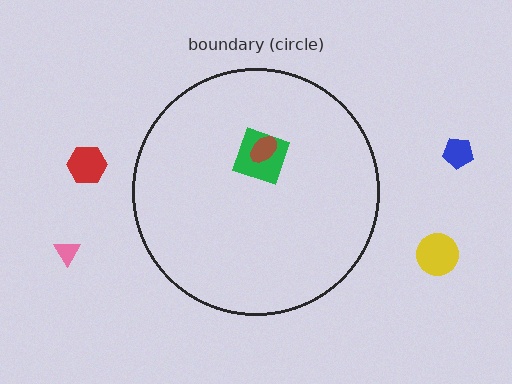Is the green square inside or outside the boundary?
Inside.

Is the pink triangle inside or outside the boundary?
Outside.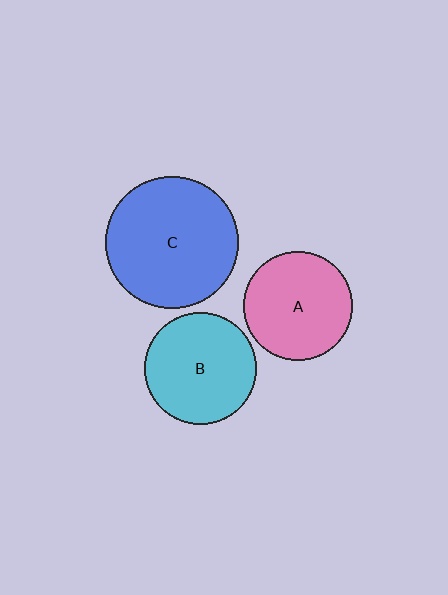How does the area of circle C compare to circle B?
Approximately 1.4 times.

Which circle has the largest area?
Circle C (blue).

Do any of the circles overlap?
No, none of the circles overlap.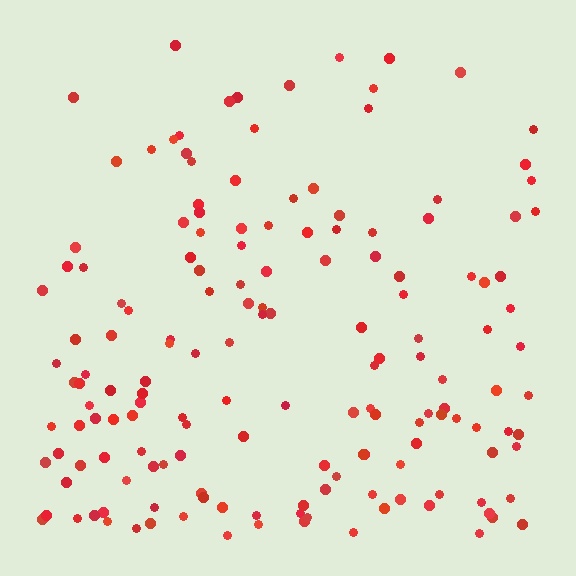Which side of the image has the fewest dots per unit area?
The top.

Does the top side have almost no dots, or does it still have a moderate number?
Still a moderate number, just noticeably fewer than the bottom.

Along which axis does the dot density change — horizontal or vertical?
Vertical.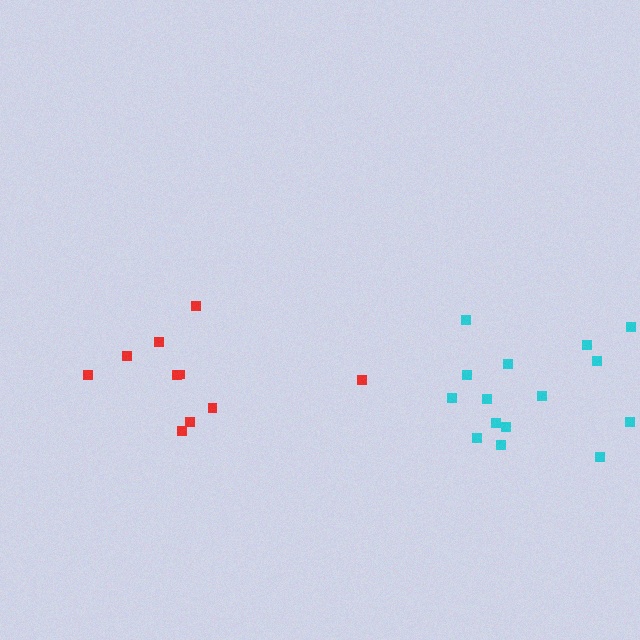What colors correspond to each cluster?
The clusters are colored: red, cyan.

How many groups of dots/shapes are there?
There are 2 groups.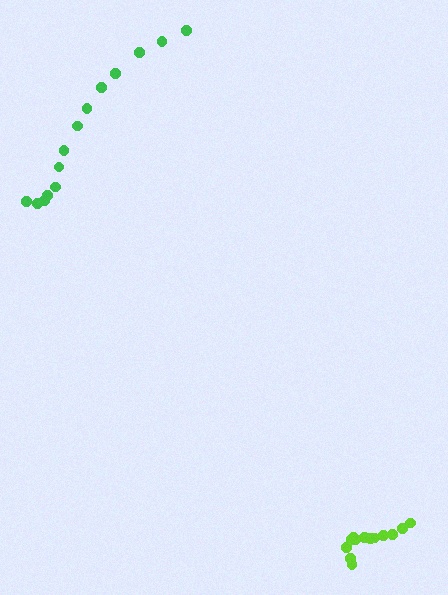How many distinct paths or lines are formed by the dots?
There are 2 distinct paths.